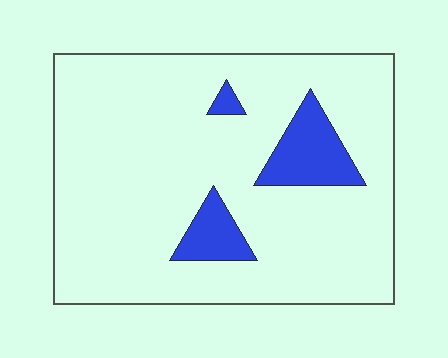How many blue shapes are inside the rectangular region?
3.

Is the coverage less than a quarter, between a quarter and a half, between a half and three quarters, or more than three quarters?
Less than a quarter.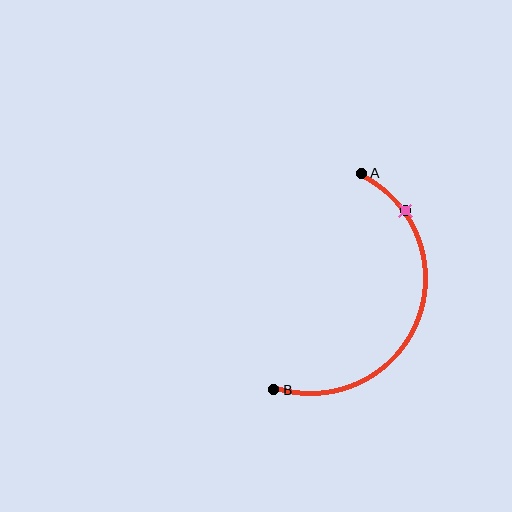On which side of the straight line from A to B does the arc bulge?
The arc bulges to the right of the straight line connecting A and B.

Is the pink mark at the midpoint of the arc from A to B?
No. The pink mark lies on the arc but is closer to endpoint A. The arc midpoint would be at the point on the curve equidistant along the arc from both A and B.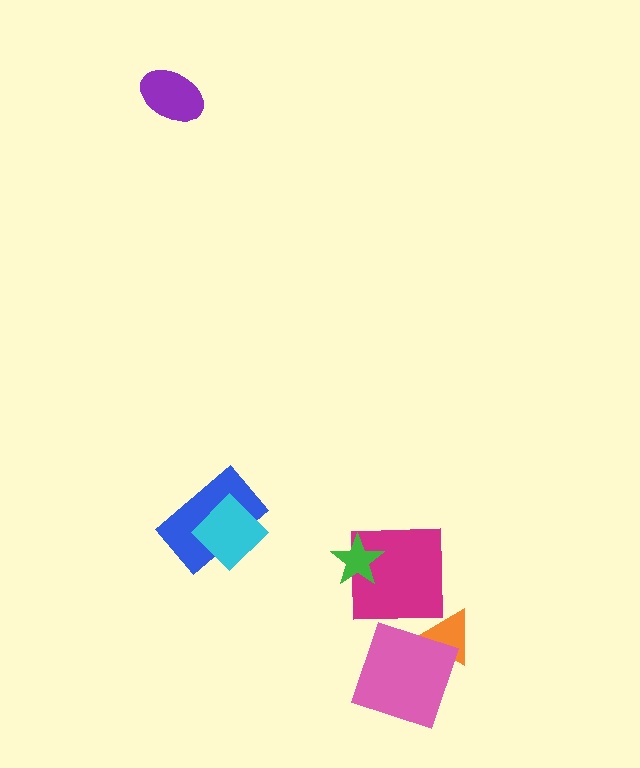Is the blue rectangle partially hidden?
Yes, it is partially covered by another shape.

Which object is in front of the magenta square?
The green star is in front of the magenta square.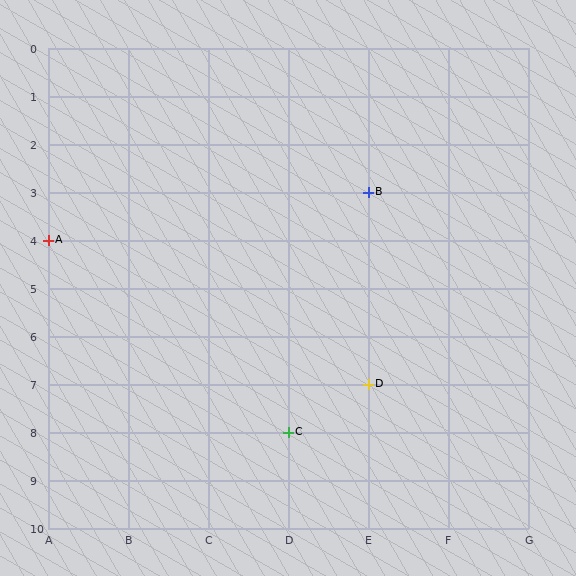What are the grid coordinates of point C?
Point C is at grid coordinates (D, 8).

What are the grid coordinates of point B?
Point B is at grid coordinates (E, 3).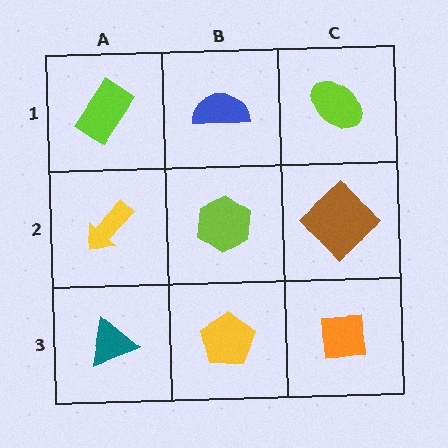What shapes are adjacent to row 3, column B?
A lime hexagon (row 2, column B), a teal triangle (row 3, column A), an orange square (row 3, column C).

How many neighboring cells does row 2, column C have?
3.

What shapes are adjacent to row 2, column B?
A blue semicircle (row 1, column B), a yellow pentagon (row 3, column B), a yellow arrow (row 2, column A), a brown diamond (row 2, column C).